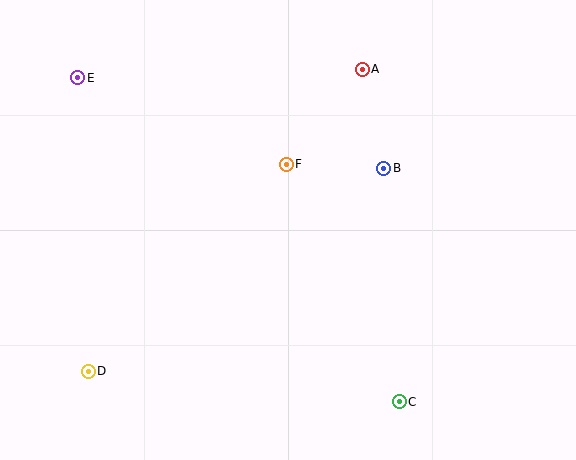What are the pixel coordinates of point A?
Point A is at (362, 69).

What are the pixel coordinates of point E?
Point E is at (78, 78).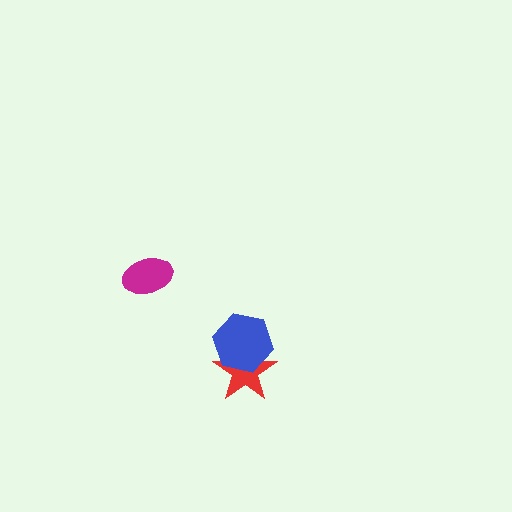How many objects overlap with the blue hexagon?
1 object overlaps with the blue hexagon.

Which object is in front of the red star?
The blue hexagon is in front of the red star.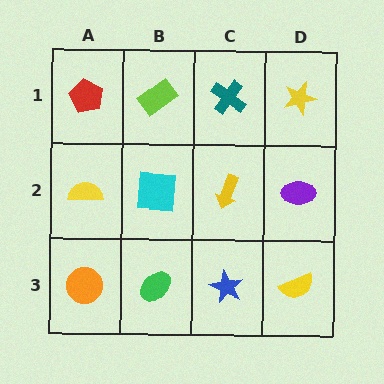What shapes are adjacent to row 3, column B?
A cyan square (row 2, column B), an orange circle (row 3, column A), a blue star (row 3, column C).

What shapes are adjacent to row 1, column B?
A cyan square (row 2, column B), a red pentagon (row 1, column A), a teal cross (row 1, column C).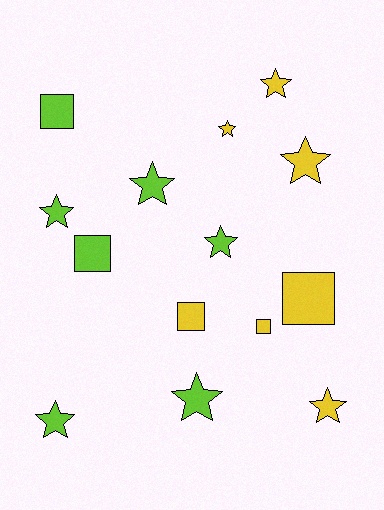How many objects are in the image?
There are 14 objects.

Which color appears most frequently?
Yellow, with 7 objects.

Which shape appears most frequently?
Star, with 9 objects.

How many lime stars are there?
There are 5 lime stars.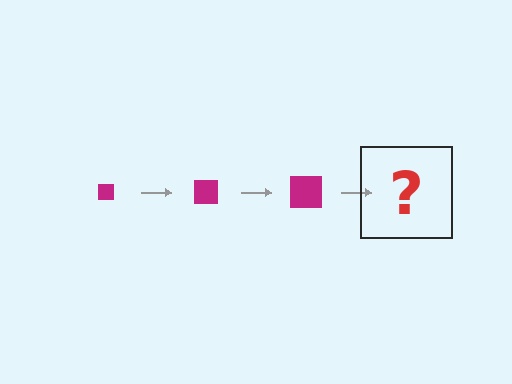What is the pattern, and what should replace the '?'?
The pattern is that the square gets progressively larger each step. The '?' should be a magenta square, larger than the previous one.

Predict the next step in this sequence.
The next step is a magenta square, larger than the previous one.